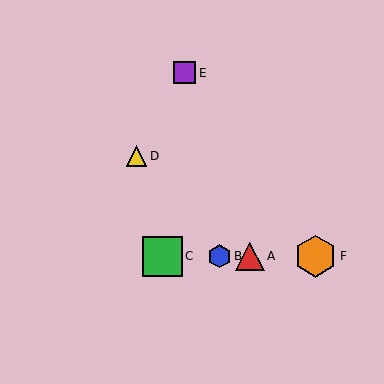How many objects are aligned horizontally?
4 objects (A, B, C, F) are aligned horizontally.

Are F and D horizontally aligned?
No, F is at y≈256 and D is at y≈156.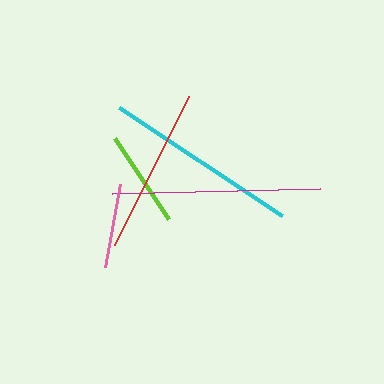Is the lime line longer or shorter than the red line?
The red line is longer than the lime line.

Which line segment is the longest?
The magenta line is the longest at approximately 208 pixels.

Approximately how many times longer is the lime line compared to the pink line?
The lime line is approximately 1.2 times the length of the pink line.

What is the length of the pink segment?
The pink segment is approximately 84 pixels long.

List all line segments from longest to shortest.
From longest to shortest: magenta, cyan, red, lime, pink.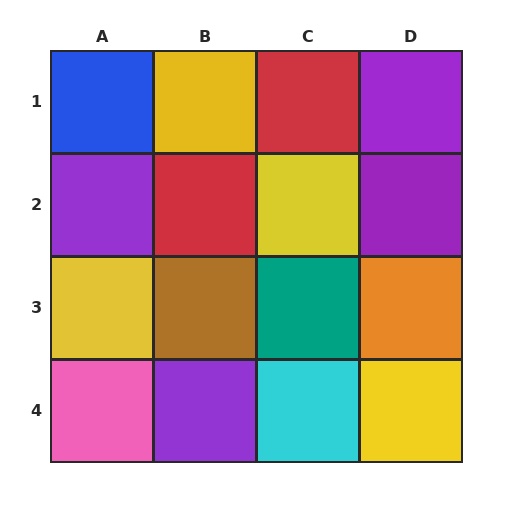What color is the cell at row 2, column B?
Red.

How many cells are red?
2 cells are red.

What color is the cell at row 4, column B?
Purple.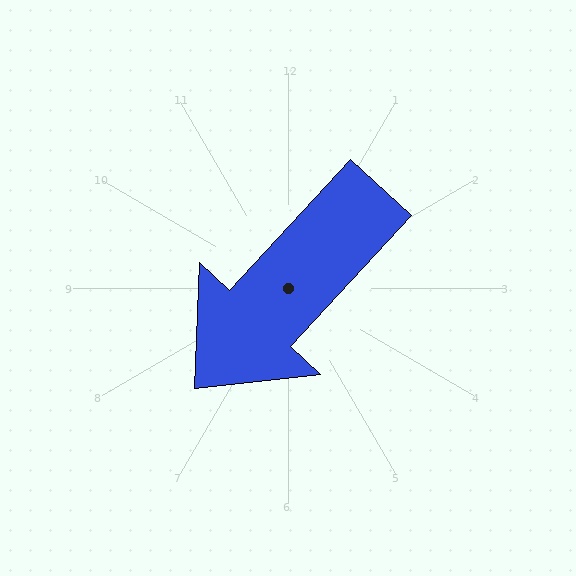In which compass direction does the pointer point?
Southwest.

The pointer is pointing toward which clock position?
Roughly 7 o'clock.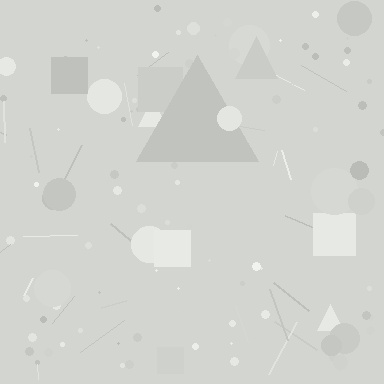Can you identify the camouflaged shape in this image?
The camouflaged shape is a triangle.